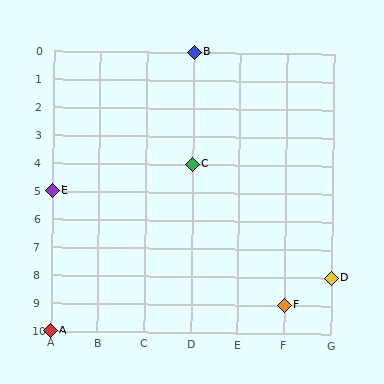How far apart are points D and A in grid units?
Points D and A are 6 columns and 2 rows apart (about 6.3 grid units diagonally).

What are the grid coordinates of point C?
Point C is at grid coordinates (D, 4).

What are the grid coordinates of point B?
Point B is at grid coordinates (D, 0).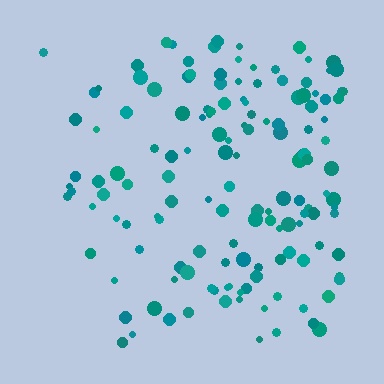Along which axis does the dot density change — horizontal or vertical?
Horizontal.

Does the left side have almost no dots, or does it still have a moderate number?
Still a moderate number, just noticeably fewer than the right.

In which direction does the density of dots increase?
From left to right, with the right side densest.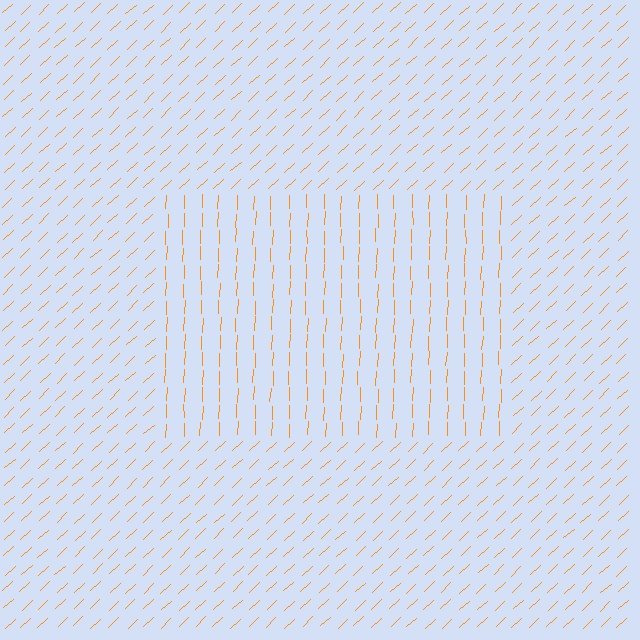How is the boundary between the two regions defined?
The boundary is defined purely by a change in line orientation (approximately 45 degrees difference). All lines are the same color and thickness.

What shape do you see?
I see a rectangle.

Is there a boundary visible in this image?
Yes, there is a texture boundary formed by a change in line orientation.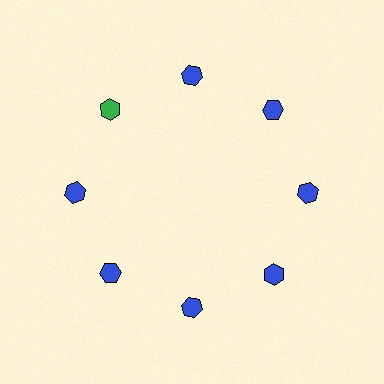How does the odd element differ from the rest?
It has a different color: green instead of blue.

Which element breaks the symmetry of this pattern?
The green hexagon at roughly the 10 o'clock position breaks the symmetry. All other shapes are blue hexagons.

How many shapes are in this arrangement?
There are 8 shapes arranged in a ring pattern.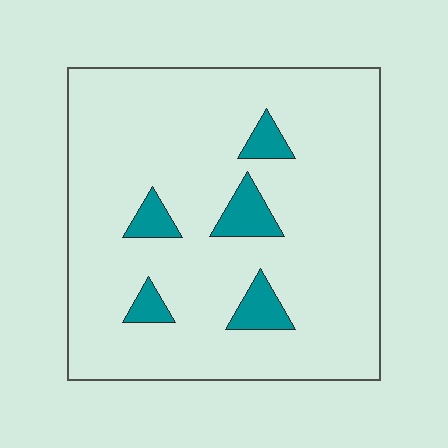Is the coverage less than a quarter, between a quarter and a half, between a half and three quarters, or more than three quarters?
Less than a quarter.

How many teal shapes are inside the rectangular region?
5.